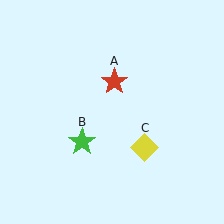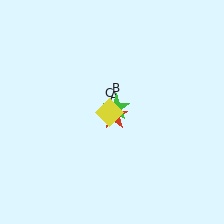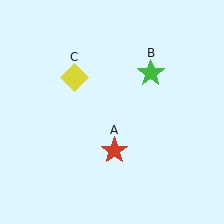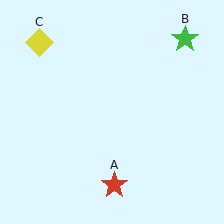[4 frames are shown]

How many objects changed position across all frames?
3 objects changed position: red star (object A), green star (object B), yellow diamond (object C).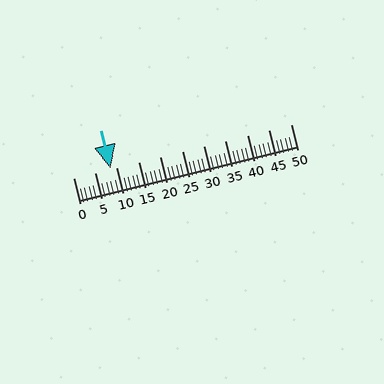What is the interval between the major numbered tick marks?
The major tick marks are spaced 5 units apart.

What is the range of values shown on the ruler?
The ruler shows values from 0 to 50.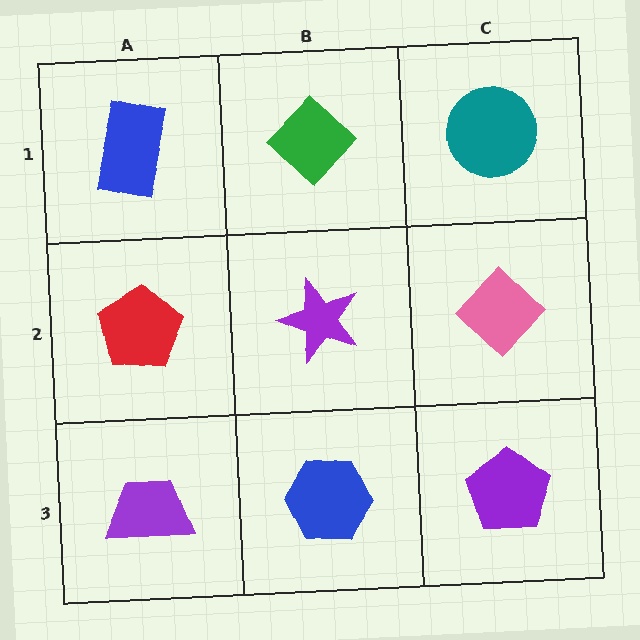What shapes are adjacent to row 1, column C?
A pink diamond (row 2, column C), a green diamond (row 1, column B).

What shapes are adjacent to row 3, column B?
A purple star (row 2, column B), a purple trapezoid (row 3, column A), a purple pentagon (row 3, column C).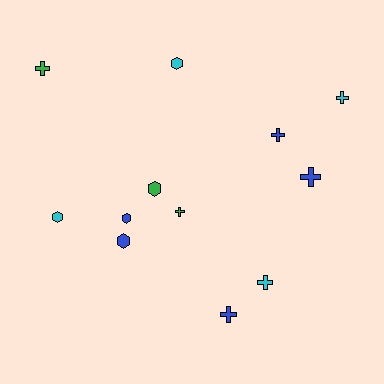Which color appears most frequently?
Blue, with 5 objects.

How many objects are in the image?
There are 12 objects.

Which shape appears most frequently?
Cross, with 7 objects.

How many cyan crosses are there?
There are 2 cyan crosses.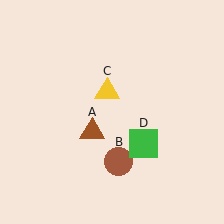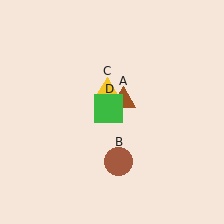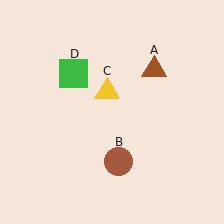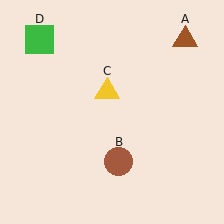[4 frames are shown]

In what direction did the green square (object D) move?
The green square (object D) moved up and to the left.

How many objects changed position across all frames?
2 objects changed position: brown triangle (object A), green square (object D).